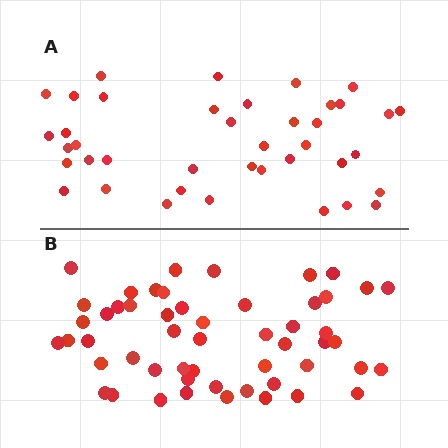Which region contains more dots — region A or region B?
Region B (the bottom region) has more dots.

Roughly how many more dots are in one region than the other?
Region B has approximately 15 more dots than region A.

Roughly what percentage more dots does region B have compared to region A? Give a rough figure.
About 30% more.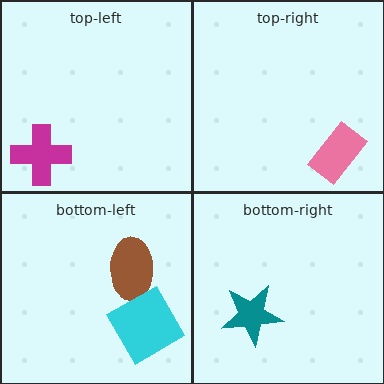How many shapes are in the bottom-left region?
2.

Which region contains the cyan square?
The bottom-left region.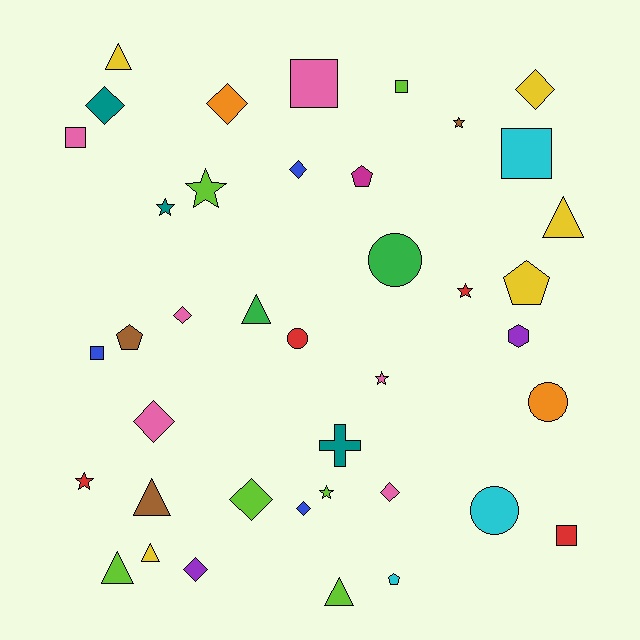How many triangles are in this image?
There are 7 triangles.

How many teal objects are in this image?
There are 3 teal objects.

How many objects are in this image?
There are 40 objects.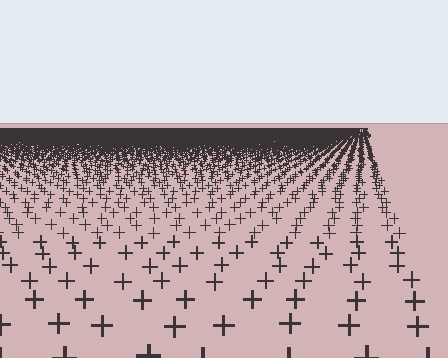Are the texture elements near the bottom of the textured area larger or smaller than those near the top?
Larger. Near the bottom, elements are closer to the viewer and appear at a bigger on-screen size.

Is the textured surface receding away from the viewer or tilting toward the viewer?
The surface is receding away from the viewer. Texture elements get smaller and denser toward the top.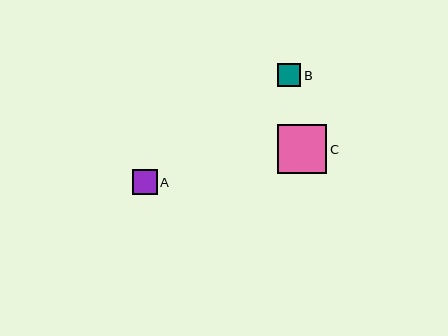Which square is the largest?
Square C is the largest with a size of approximately 49 pixels.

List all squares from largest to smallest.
From largest to smallest: C, A, B.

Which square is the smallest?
Square B is the smallest with a size of approximately 23 pixels.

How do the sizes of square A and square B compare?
Square A and square B are approximately the same size.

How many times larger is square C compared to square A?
Square C is approximately 2.0 times the size of square A.